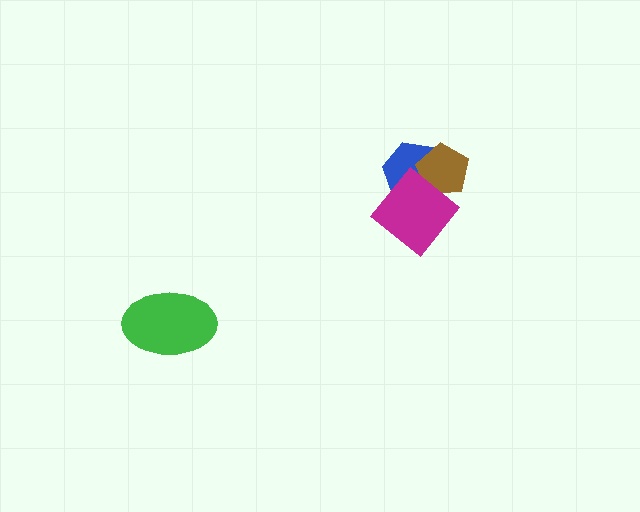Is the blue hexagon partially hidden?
Yes, it is partially covered by another shape.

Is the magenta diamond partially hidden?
No, no other shape covers it.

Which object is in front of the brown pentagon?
The magenta diamond is in front of the brown pentagon.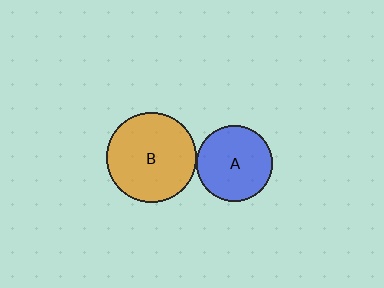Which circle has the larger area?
Circle B (orange).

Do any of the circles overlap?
No, none of the circles overlap.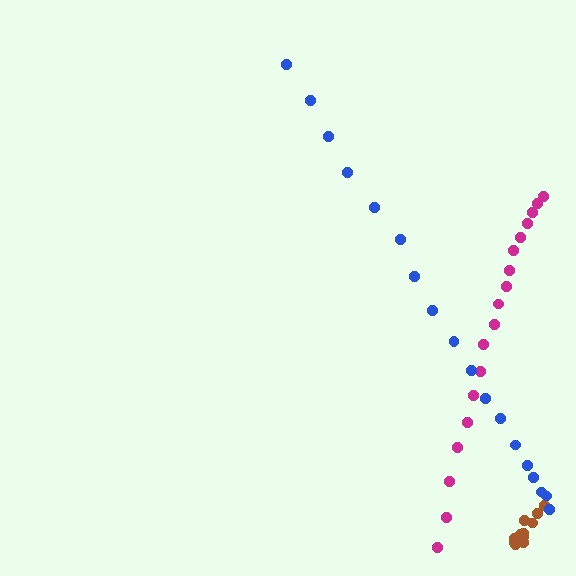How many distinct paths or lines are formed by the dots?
There are 3 distinct paths.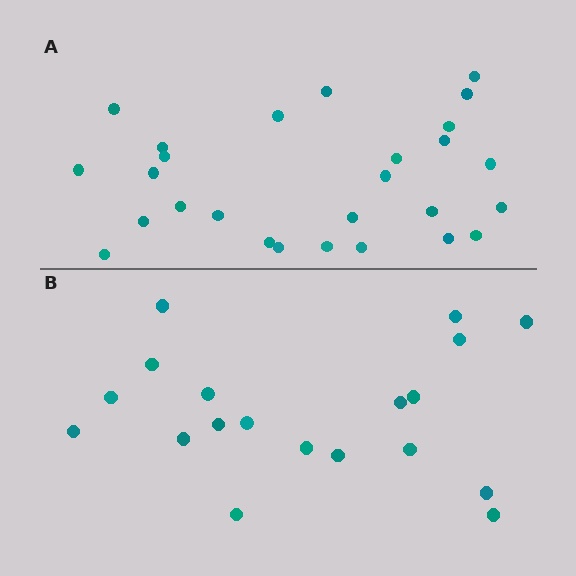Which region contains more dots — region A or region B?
Region A (the top region) has more dots.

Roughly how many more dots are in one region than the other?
Region A has roughly 8 or so more dots than region B.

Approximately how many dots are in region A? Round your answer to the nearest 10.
About 30 dots. (The exact count is 27, which rounds to 30.)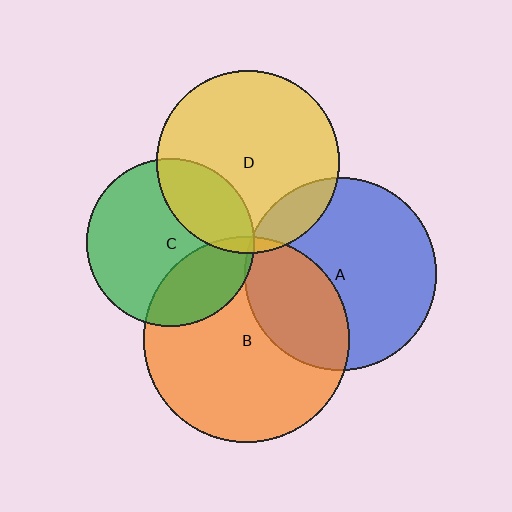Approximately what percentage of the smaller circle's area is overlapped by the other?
Approximately 35%.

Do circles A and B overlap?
Yes.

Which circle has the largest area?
Circle B (orange).